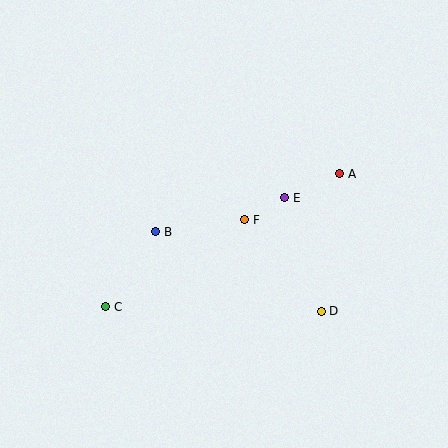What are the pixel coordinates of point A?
Point A is at (340, 174).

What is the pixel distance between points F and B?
The distance between F and B is 90 pixels.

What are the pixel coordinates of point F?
Point F is at (245, 220).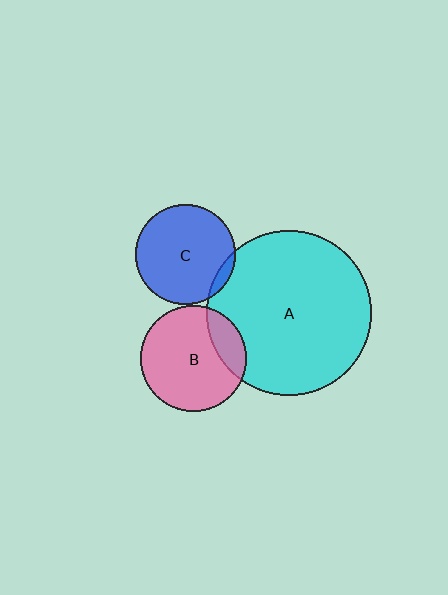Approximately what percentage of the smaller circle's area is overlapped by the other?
Approximately 20%.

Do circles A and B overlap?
Yes.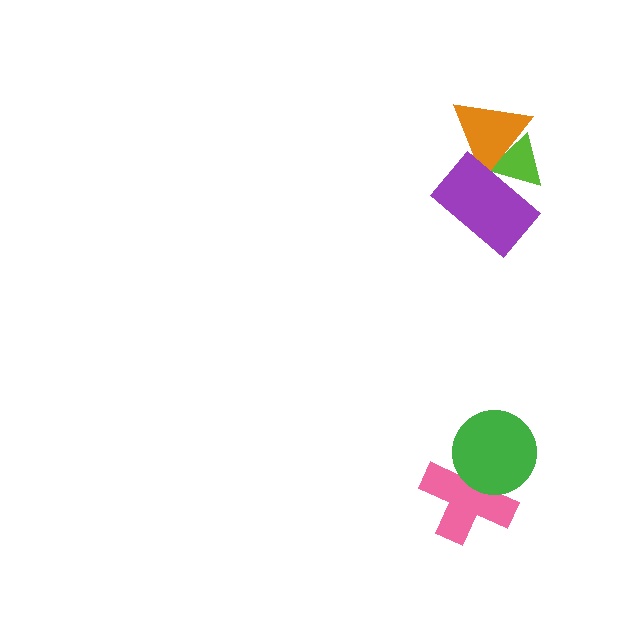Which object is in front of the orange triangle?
The purple rectangle is in front of the orange triangle.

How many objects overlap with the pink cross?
1 object overlaps with the pink cross.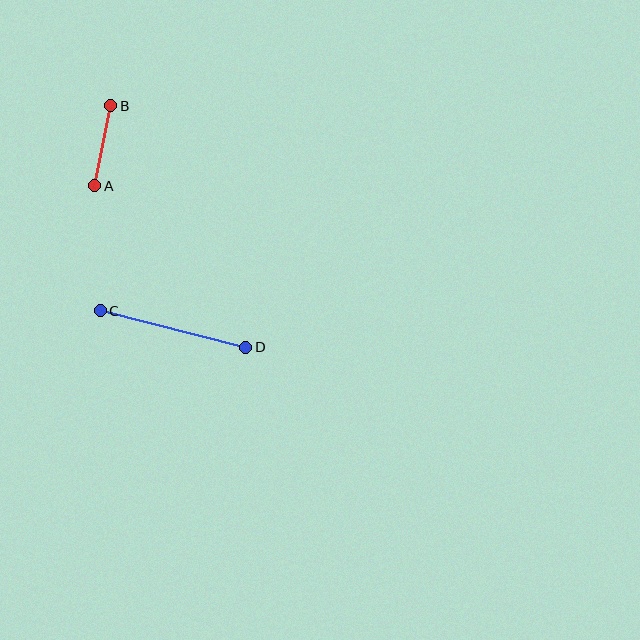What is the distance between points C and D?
The distance is approximately 150 pixels.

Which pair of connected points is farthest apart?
Points C and D are farthest apart.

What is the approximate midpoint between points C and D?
The midpoint is at approximately (173, 329) pixels.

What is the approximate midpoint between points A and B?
The midpoint is at approximately (103, 146) pixels.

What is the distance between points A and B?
The distance is approximately 82 pixels.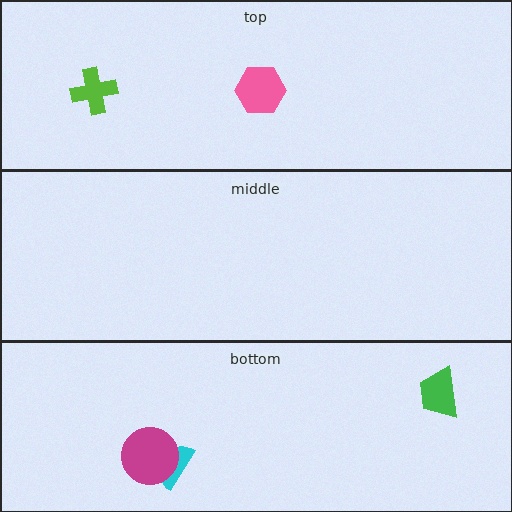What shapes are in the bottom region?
The green trapezoid, the cyan semicircle, the magenta circle.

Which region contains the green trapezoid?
The bottom region.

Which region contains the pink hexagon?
The top region.